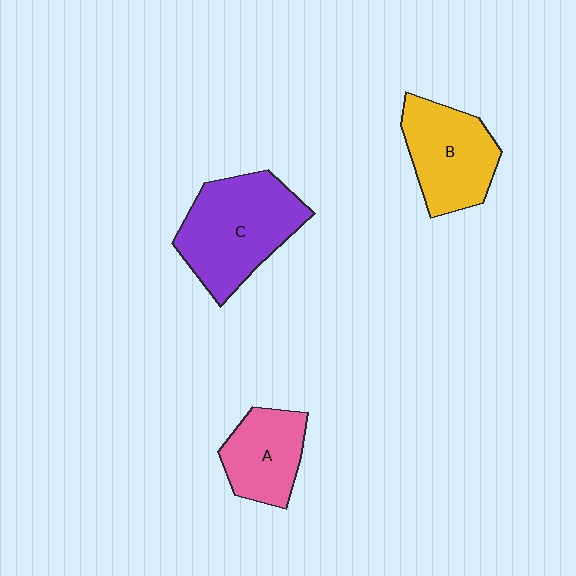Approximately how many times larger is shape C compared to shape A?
Approximately 1.6 times.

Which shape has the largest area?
Shape C (purple).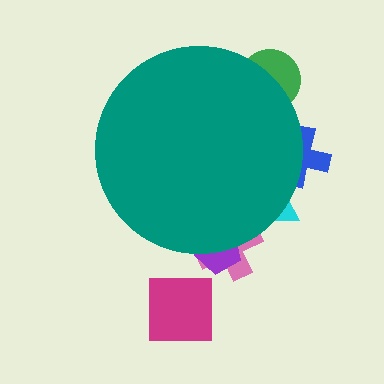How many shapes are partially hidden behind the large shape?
5 shapes are partially hidden.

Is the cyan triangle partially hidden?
Yes, the cyan triangle is partially hidden behind the teal circle.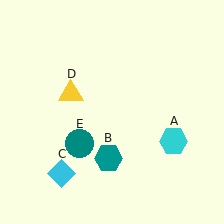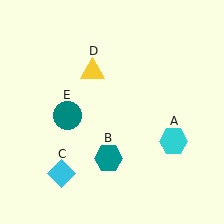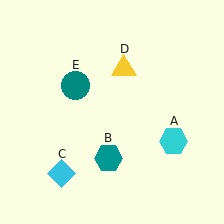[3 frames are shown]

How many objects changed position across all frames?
2 objects changed position: yellow triangle (object D), teal circle (object E).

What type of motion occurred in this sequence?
The yellow triangle (object D), teal circle (object E) rotated clockwise around the center of the scene.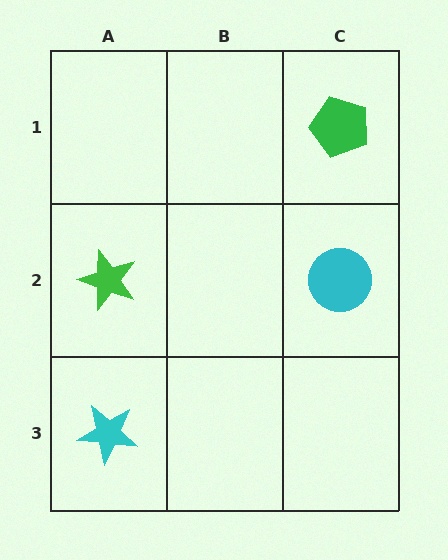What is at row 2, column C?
A cyan circle.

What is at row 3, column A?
A cyan star.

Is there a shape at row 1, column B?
No, that cell is empty.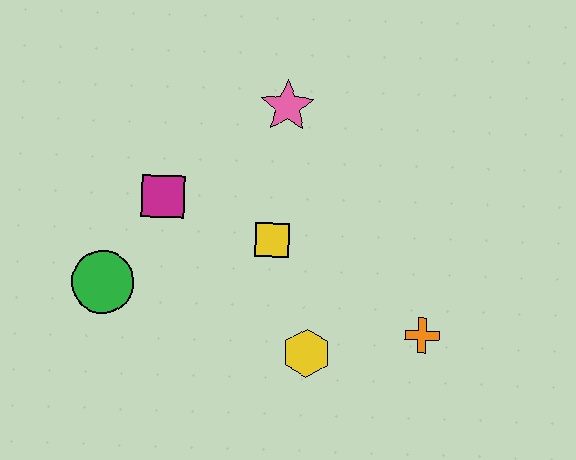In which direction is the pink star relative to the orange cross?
The pink star is above the orange cross.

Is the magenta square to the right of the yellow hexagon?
No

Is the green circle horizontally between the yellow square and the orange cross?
No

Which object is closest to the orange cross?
The yellow hexagon is closest to the orange cross.